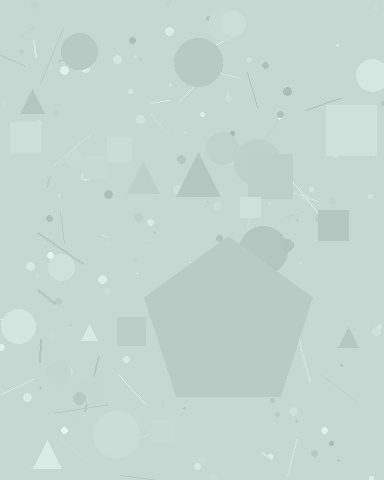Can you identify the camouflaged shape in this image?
The camouflaged shape is a pentagon.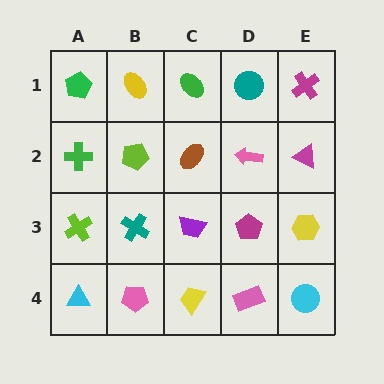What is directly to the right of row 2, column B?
A brown ellipse.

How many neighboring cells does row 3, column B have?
4.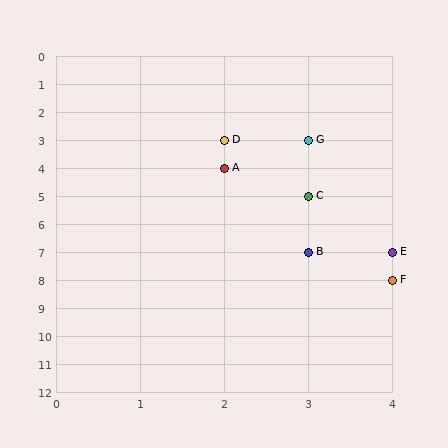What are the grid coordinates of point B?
Point B is at grid coordinates (3, 7).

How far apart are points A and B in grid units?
Points A and B are 1 column and 3 rows apart (about 3.2 grid units diagonally).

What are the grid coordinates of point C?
Point C is at grid coordinates (3, 5).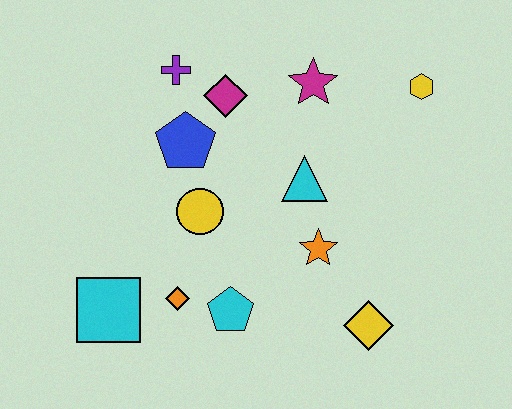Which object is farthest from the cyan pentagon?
The yellow hexagon is farthest from the cyan pentagon.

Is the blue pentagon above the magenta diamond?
No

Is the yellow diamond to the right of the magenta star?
Yes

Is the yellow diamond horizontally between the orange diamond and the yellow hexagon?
Yes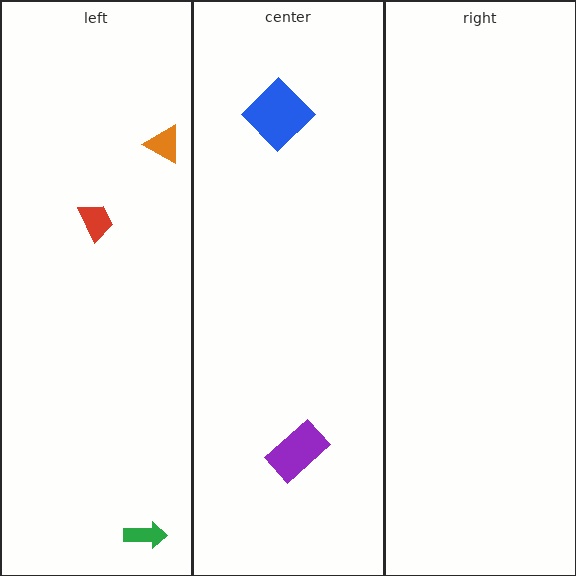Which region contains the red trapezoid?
The left region.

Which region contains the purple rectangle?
The center region.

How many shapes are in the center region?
2.